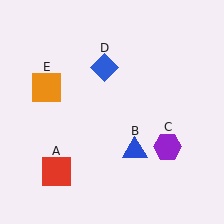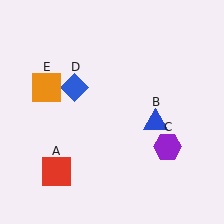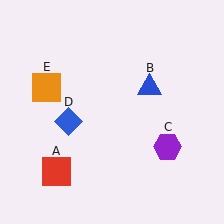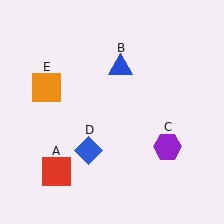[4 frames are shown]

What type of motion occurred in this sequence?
The blue triangle (object B), blue diamond (object D) rotated counterclockwise around the center of the scene.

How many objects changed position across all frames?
2 objects changed position: blue triangle (object B), blue diamond (object D).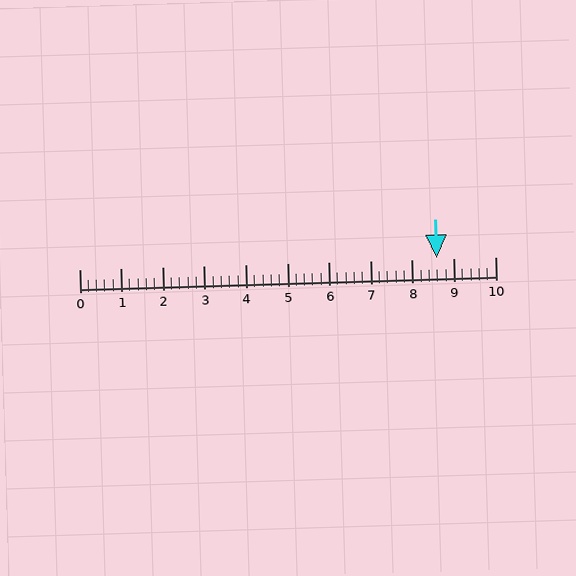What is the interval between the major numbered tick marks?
The major tick marks are spaced 1 units apart.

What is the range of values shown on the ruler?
The ruler shows values from 0 to 10.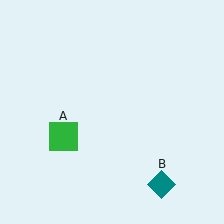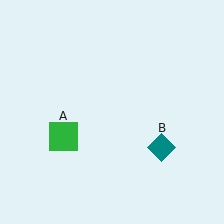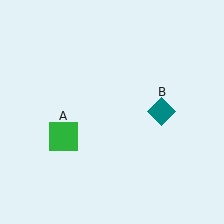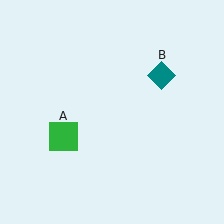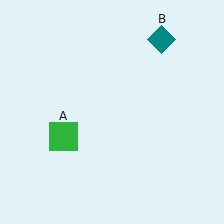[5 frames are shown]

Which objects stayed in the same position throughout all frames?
Green square (object A) remained stationary.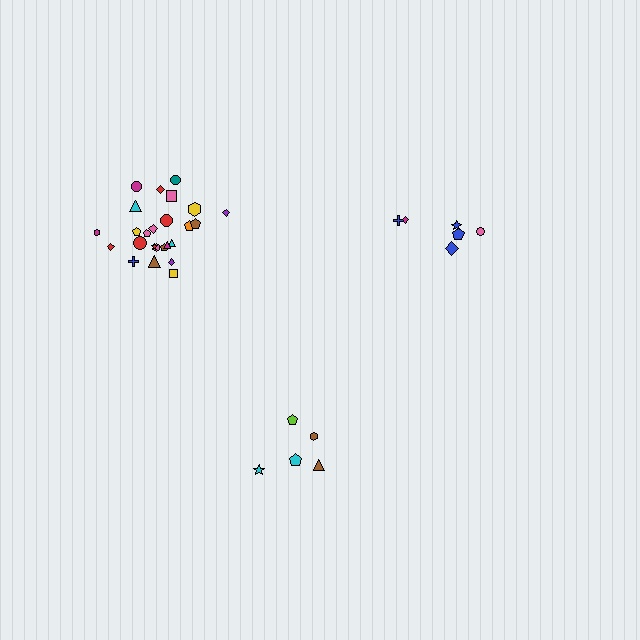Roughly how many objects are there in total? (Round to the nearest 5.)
Roughly 35 objects in total.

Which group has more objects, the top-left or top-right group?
The top-left group.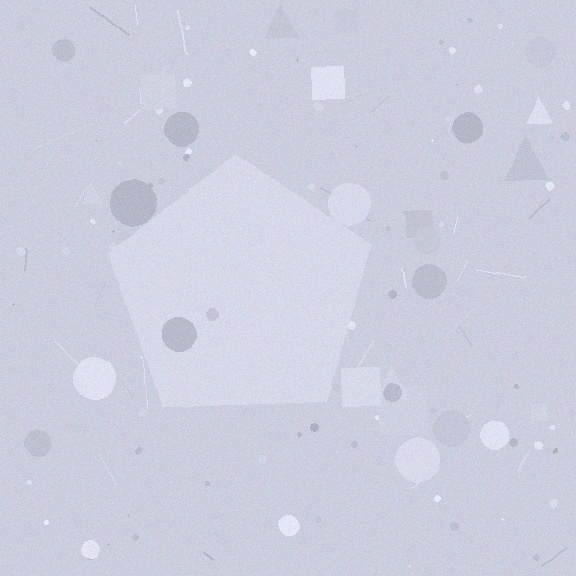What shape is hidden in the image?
A pentagon is hidden in the image.